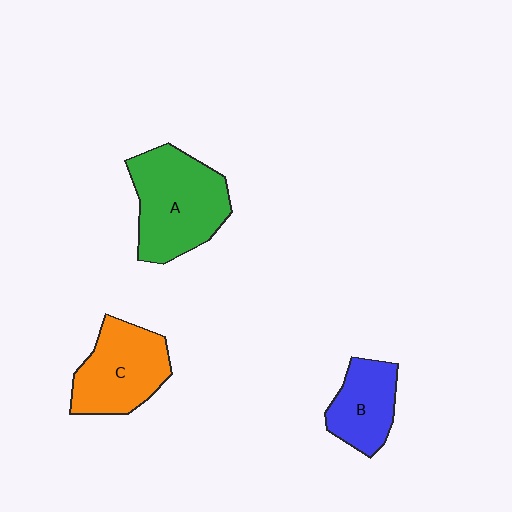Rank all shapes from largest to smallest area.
From largest to smallest: A (green), C (orange), B (blue).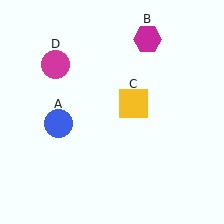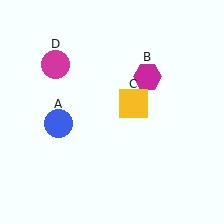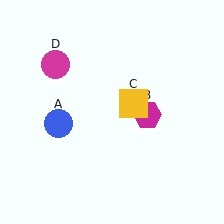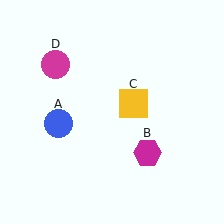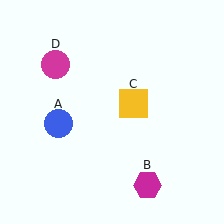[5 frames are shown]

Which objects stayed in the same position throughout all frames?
Blue circle (object A) and yellow square (object C) and magenta circle (object D) remained stationary.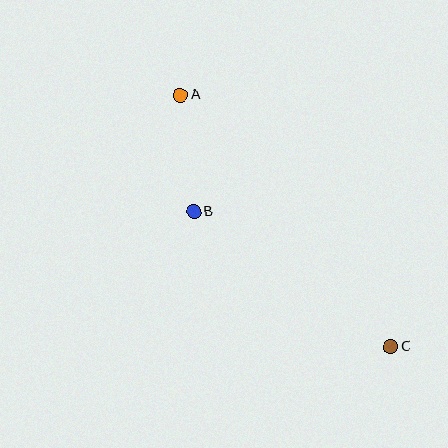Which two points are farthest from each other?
Points A and C are farthest from each other.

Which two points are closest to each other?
Points A and B are closest to each other.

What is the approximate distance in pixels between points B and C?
The distance between B and C is approximately 239 pixels.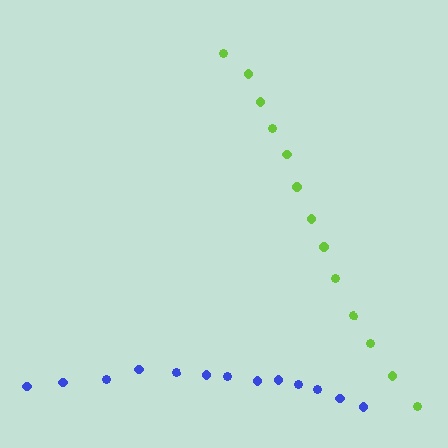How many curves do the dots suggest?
There are 2 distinct paths.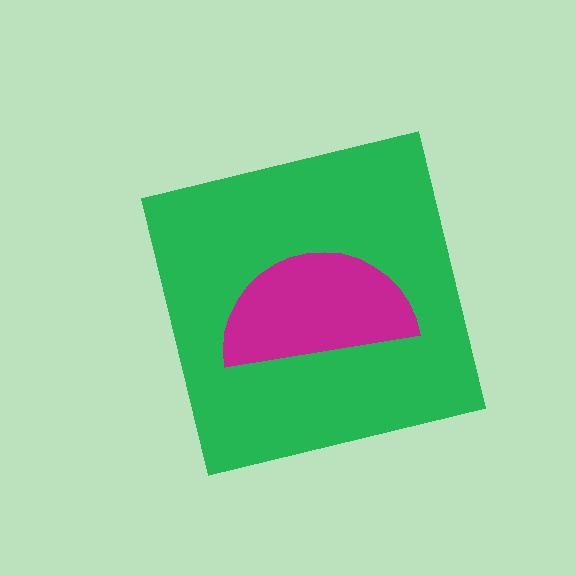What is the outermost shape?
The green square.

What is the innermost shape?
The magenta semicircle.